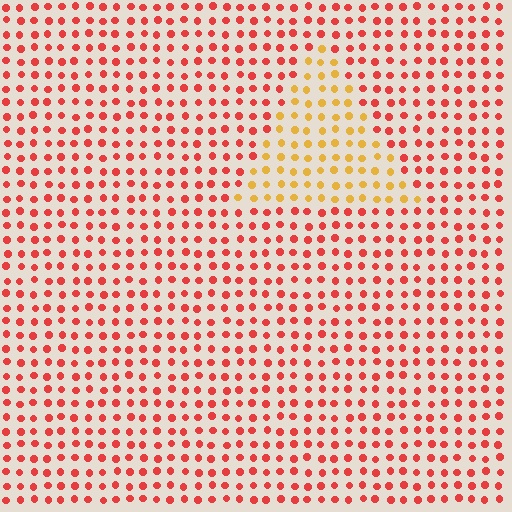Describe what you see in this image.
The image is filled with small red elements in a uniform arrangement. A triangle-shaped region is visible where the elements are tinted to a slightly different hue, forming a subtle color boundary.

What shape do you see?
I see a triangle.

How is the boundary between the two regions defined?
The boundary is defined purely by a slight shift in hue (about 43 degrees). Spacing, size, and orientation are identical on both sides.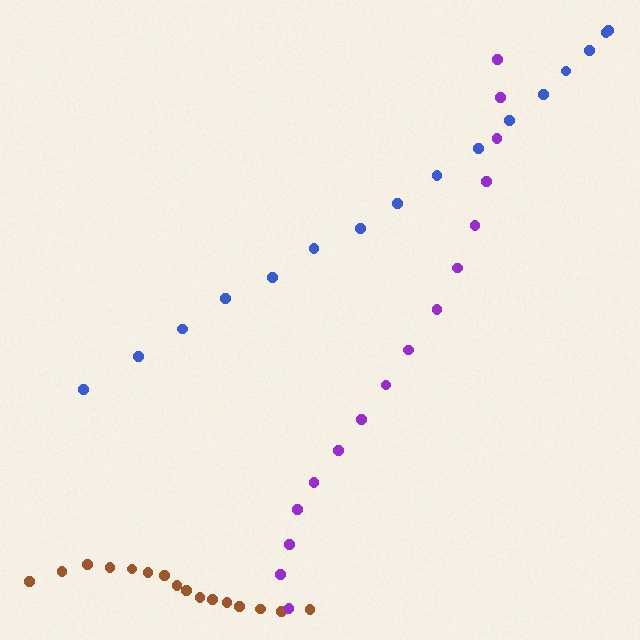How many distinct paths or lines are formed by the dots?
There are 3 distinct paths.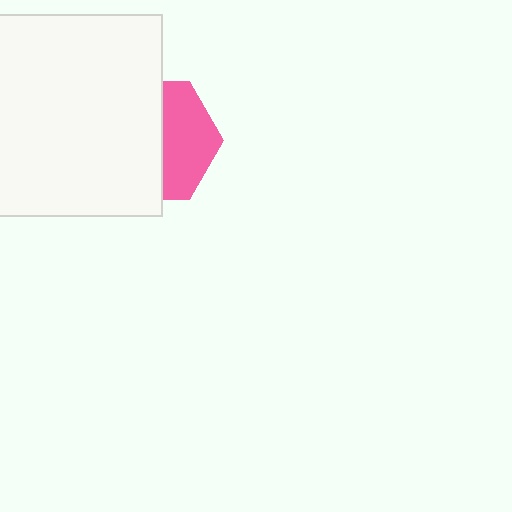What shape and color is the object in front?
The object in front is a white square.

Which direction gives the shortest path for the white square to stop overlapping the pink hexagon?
Moving left gives the shortest separation.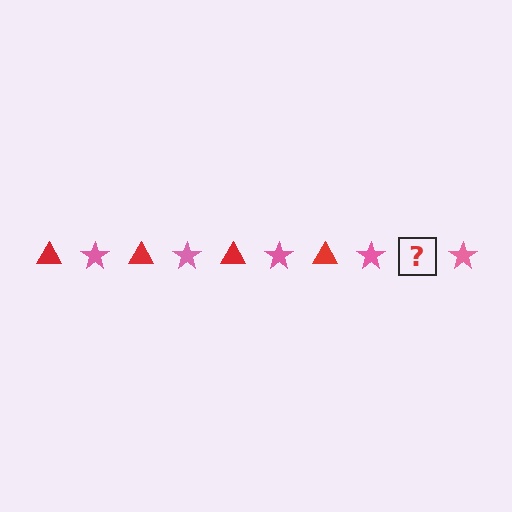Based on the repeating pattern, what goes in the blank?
The blank should be a red triangle.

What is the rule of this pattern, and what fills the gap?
The rule is that the pattern alternates between red triangle and pink star. The gap should be filled with a red triangle.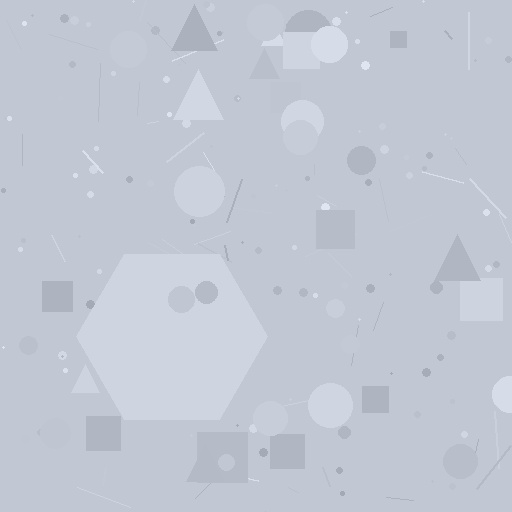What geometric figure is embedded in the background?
A hexagon is embedded in the background.